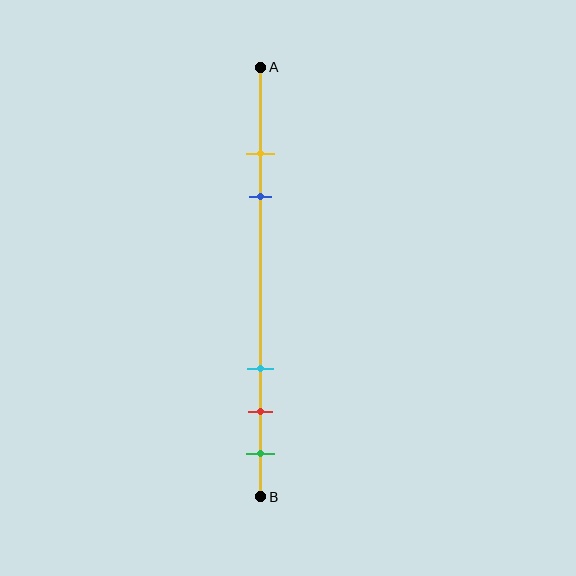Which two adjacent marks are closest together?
The yellow and blue marks are the closest adjacent pair.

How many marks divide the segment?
There are 5 marks dividing the segment.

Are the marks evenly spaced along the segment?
No, the marks are not evenly spaced.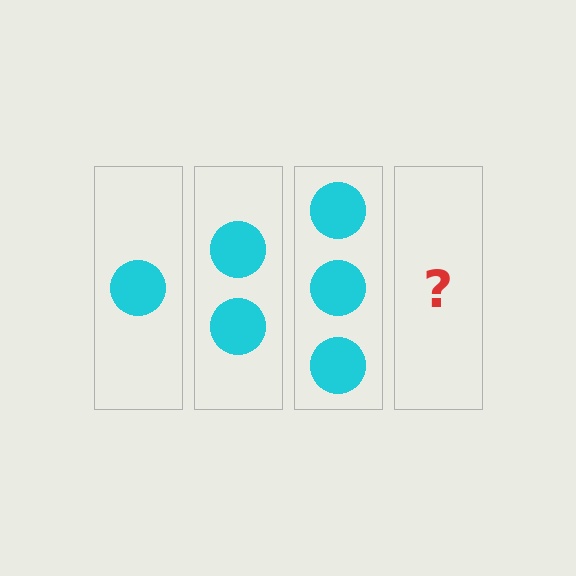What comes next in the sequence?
The next element should be 4 circles.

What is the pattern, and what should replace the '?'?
The pattern is that each step adds one more circle. The '?' should be 4 circles.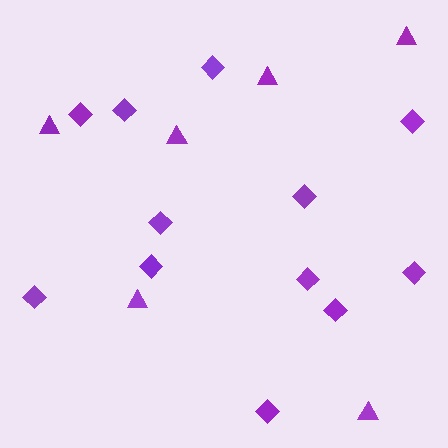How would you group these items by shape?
There are 2 groups: one group of triangles (6) and one group of diamonds (12).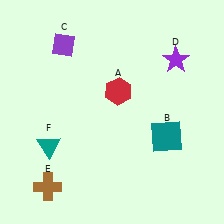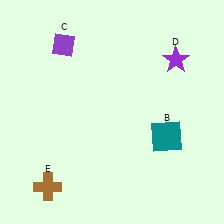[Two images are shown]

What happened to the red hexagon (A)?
The red hexagon (A) was removed in Image 2. It was in the top-right area of Image 1.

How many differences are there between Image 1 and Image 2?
There are 2 differences between the two images.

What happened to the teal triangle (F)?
The teal triangle (F) was removed in Image 2. It was in the bottom-left area of Image 1.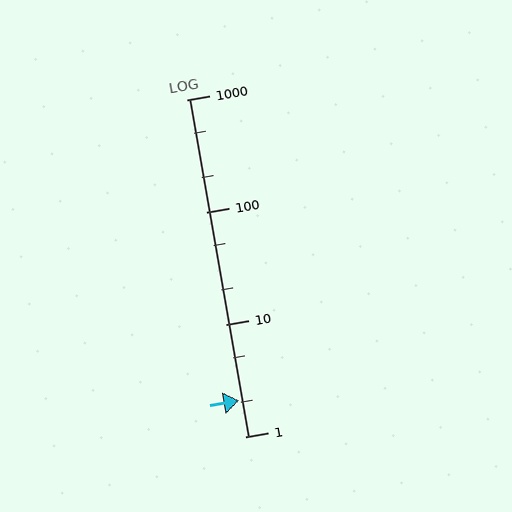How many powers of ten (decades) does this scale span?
The scale spans 3 decades, from 1 to 1000.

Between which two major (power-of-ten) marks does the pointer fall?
The pointer is between 1 and 10.